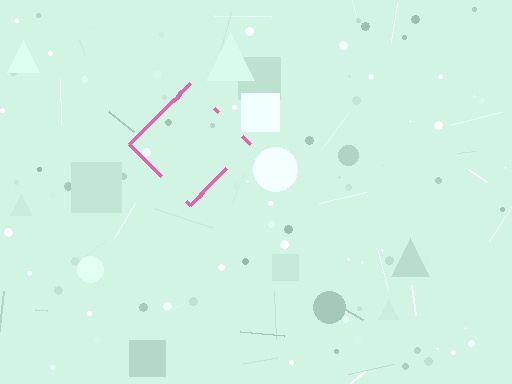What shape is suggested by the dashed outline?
The dashed outline suggests a diamond.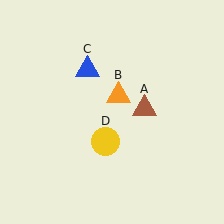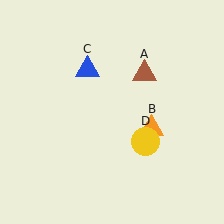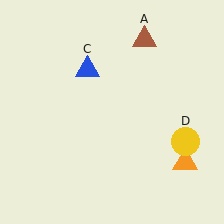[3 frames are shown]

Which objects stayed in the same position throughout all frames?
Blue triangle (object C) remained stationary.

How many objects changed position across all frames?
3 objects changed position: brown triangle (object A), orange triangle (object B), yellow circle (object D).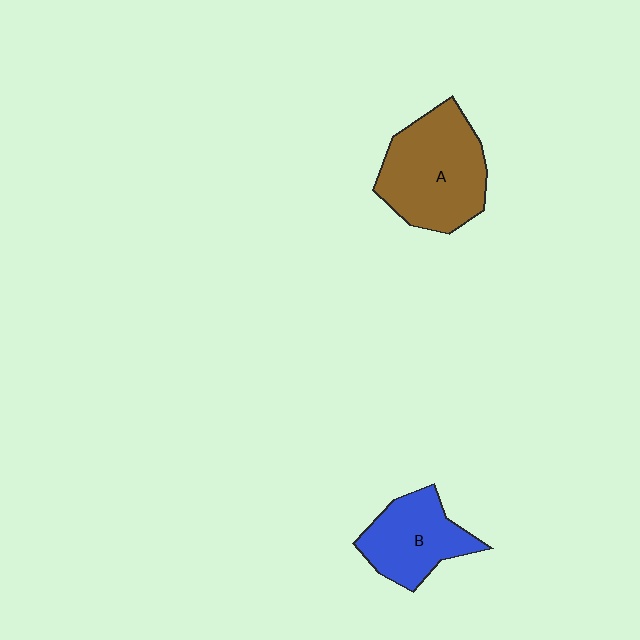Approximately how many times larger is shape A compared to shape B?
Approximately 1.4 times.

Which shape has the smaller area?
Shape B (blue).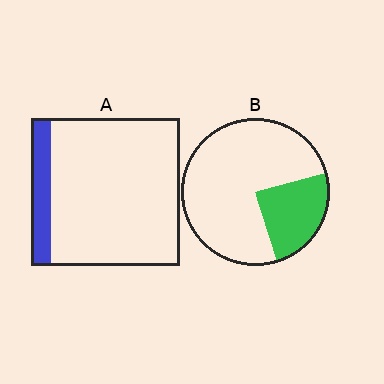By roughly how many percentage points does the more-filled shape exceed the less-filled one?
By roughly 10 percentage points (B over A).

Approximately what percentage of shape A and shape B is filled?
A is approximately 15% and B is approximately 25%.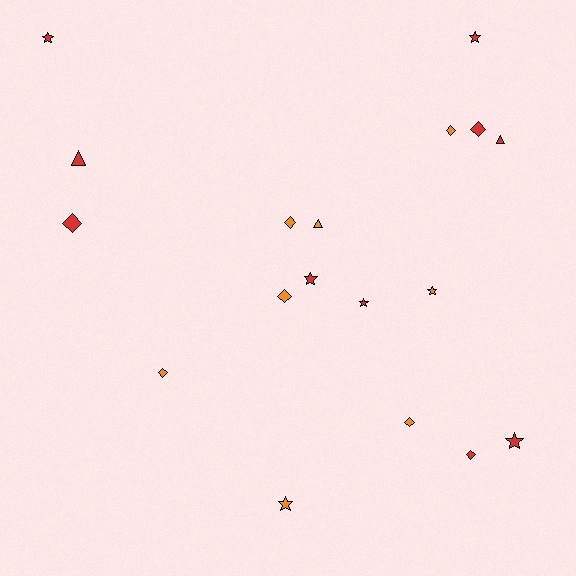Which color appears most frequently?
Red, with 10 objects.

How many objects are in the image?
There are 18 objects.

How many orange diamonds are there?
There are 5 orange diamonds.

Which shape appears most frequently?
Diamond, with 8 objects.